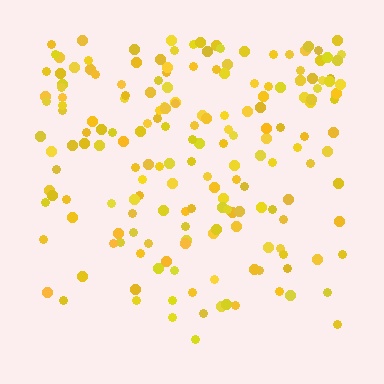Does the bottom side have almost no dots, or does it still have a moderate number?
Still a moderate number, just noticeably fewer than the top.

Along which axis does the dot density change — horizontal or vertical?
Vertical.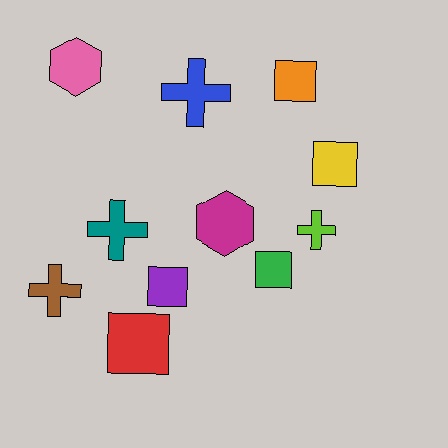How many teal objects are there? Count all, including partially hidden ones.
There is 1 teal object.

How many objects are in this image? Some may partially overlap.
There are 11 objects.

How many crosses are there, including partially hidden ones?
There are 4 crosses.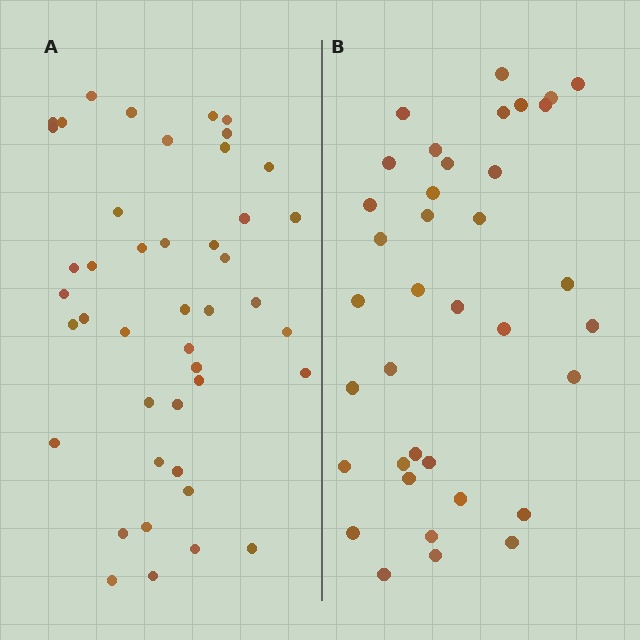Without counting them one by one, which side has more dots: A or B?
Region A (the left region) has more dots.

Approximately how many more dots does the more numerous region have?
Region A has roughly 8 or so more dots than region B.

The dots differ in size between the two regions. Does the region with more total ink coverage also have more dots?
No. Region B has more total ink coverage because its dots are larger, but region A actually contains more individual dots. Total area can be misleading — the number of items is what matters here.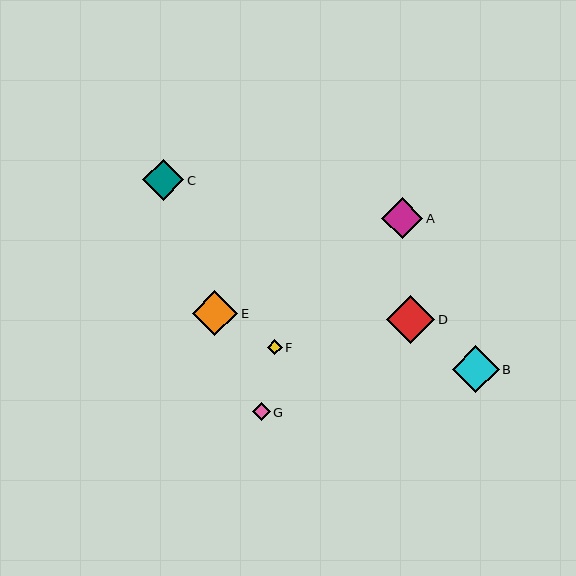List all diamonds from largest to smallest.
From largest to smallest: D, B, E, A, C, G, F.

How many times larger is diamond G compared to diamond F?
Diamond G is approximately 1.2 times the size of diamond F.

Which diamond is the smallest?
Diamond F is the smallest with a size of approximately 15 pixels.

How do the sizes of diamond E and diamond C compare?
Diamond E and diamond C are approximately the same size.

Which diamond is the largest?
Diamond D is the largest with a size of approximately 48 pixels.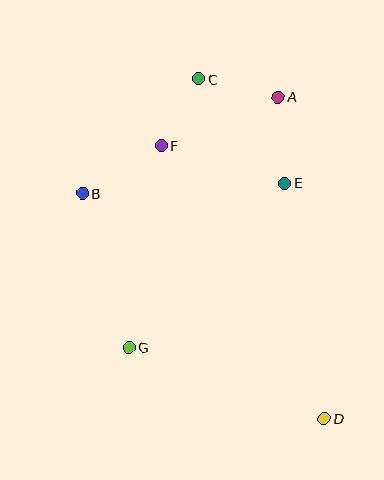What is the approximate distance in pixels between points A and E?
The distance between A and E is approximately 86 pixels.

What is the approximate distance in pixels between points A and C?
The distance between A and C is approximately 82 pixels.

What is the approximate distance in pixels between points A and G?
The distance between A and G is approximately 291 pixels.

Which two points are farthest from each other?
Points C and D are farthest from each other.